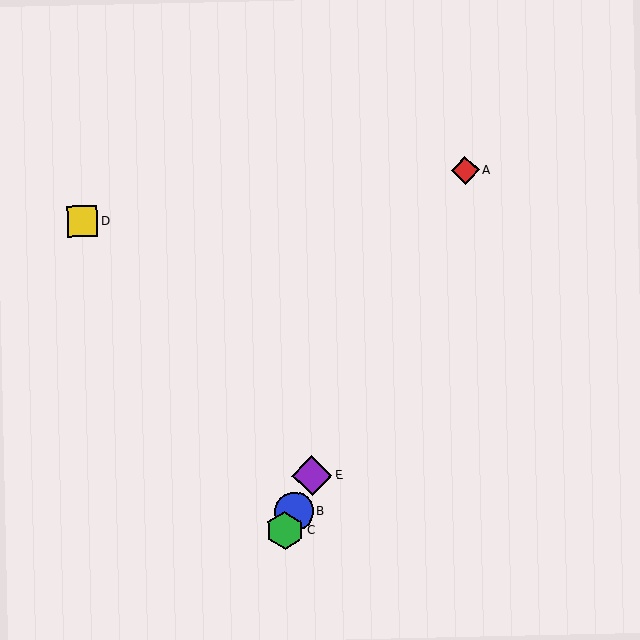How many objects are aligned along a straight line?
4 objects (A, B, C, E) are aligned along a straight line.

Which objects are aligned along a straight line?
Objects A, B, C, E are aligned along a straight line.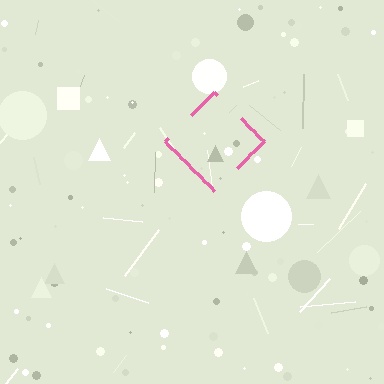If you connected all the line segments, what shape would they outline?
They would outline a diamond.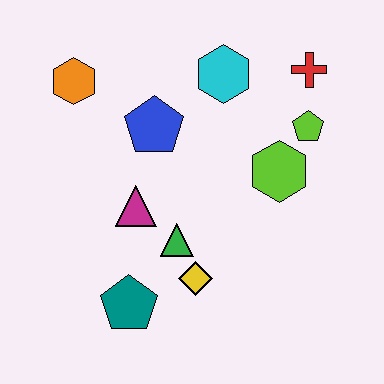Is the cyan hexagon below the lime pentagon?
No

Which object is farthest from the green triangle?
The red cross is farthest from the green triangle.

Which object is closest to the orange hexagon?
The blue pentagon is closest to the orange hexagon.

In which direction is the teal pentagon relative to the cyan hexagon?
The teal pentagon is below the cyan hexagon.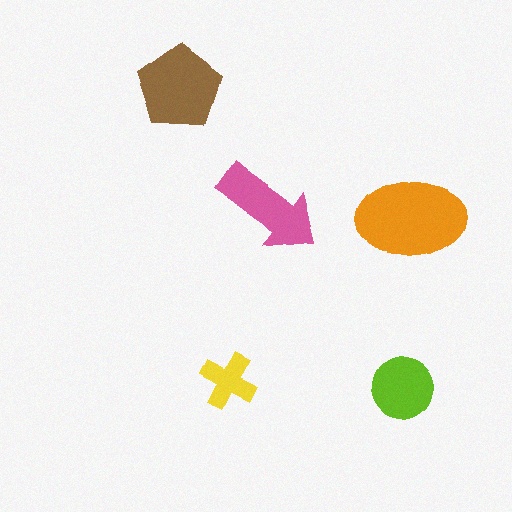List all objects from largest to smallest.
The orange ellipse, the brown pentagon, the pink arrow, the lime circle, the yellow cross.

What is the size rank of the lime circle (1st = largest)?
4th.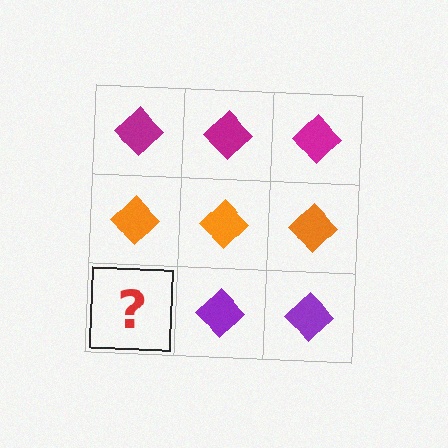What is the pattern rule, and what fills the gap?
The rule is that each row has a consistent color. The gap should be filled with a purple diamond.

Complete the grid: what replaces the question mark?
The question mark should be replaced with a purple diamond.